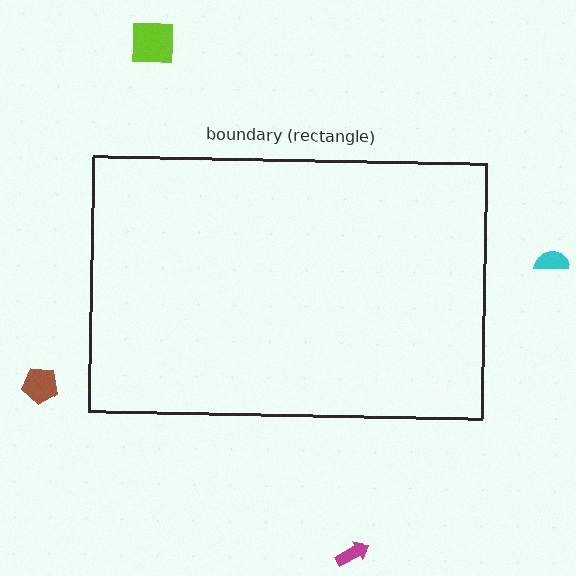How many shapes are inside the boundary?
0 inside, 4 outside.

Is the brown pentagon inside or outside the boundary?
Outside.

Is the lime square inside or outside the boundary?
Outside.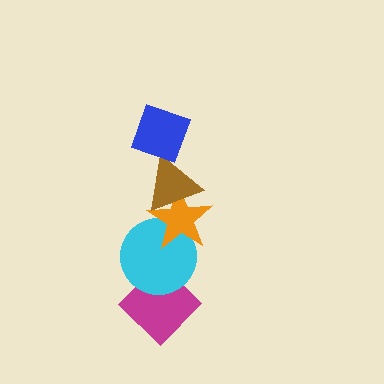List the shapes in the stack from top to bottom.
From top to bottom: the blue diamond, the brown triangle, the orange star, the cyan circle, the magenta diamond.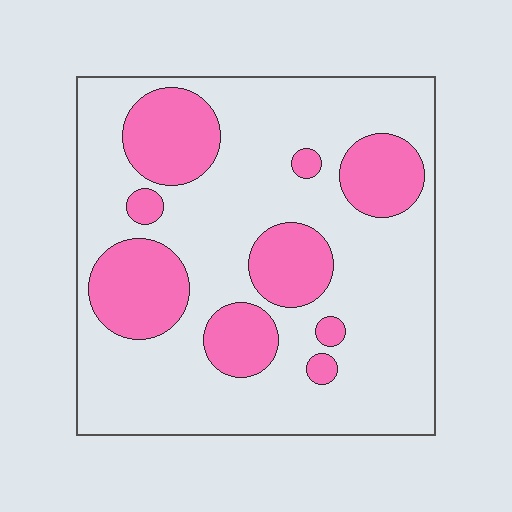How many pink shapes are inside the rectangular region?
9.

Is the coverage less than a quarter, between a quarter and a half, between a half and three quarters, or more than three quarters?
Between a quarter and a half.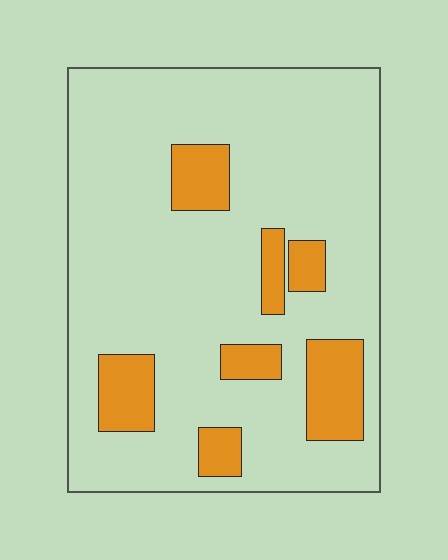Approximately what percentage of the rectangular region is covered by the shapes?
Approximately 15%.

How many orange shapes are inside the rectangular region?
7.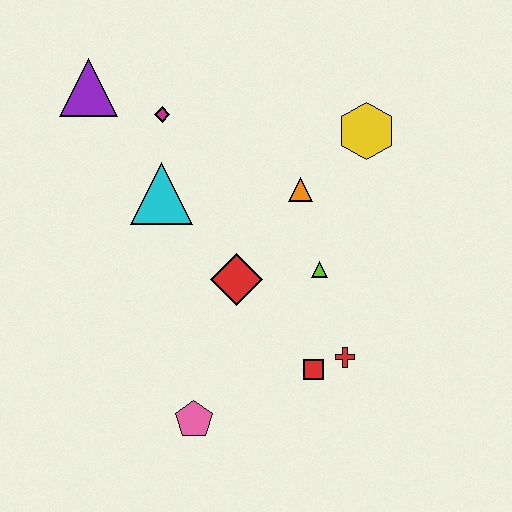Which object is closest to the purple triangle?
The magenta diamond is closest to the purple triangle.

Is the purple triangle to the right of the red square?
No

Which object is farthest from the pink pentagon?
The purple triangle is farthest from the pink pentagon.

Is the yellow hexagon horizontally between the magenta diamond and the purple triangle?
No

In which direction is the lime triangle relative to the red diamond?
The lime triangle is to the right of the red diamond.